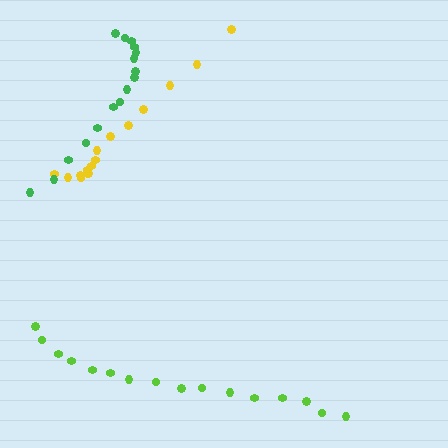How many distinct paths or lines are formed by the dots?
There are 3 distinct paths.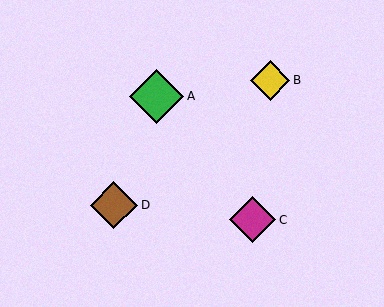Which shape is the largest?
The green diamond (labeled A) is the largest.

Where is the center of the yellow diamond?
The center of the yellow diamond is at (270, 80).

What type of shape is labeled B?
Shape B is a yellow diamond.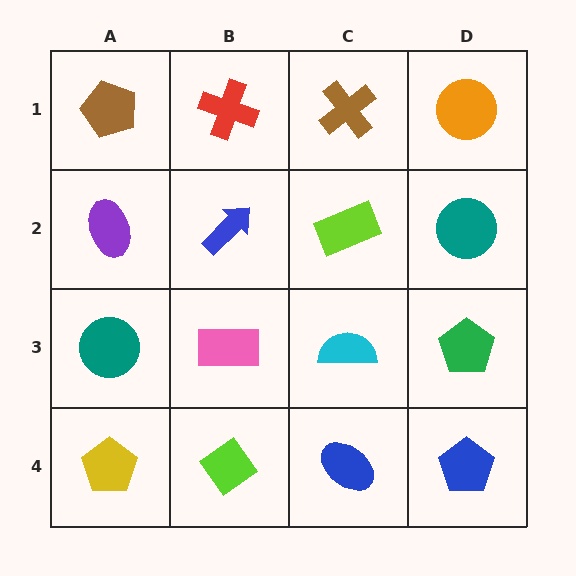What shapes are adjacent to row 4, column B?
A pink rectangle (row 3, column B), a yellow pentagon (row 4, column A), a blue ellipse (row 4, column C).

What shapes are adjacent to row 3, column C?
A lime rectangle (row 2, column C), a blue ellipse (row 4, column C), a pink rectangle (row 3, column B), a green pentagon (row 3, column D).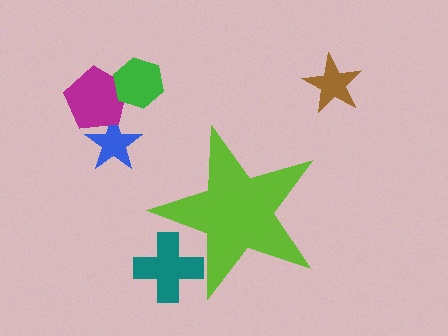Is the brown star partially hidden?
No, the brown star is fully visible.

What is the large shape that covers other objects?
A lime star.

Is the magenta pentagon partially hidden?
No, the magenta pentagon is fully visible.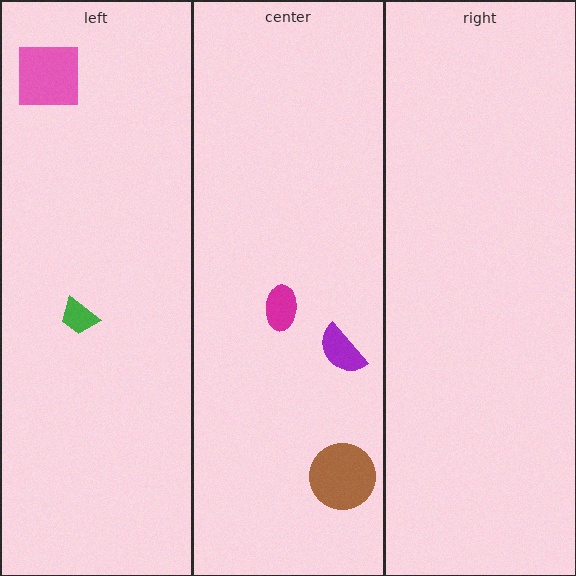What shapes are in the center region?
The magenta ellipse, the purple semicircle, the brown circle.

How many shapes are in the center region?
3.